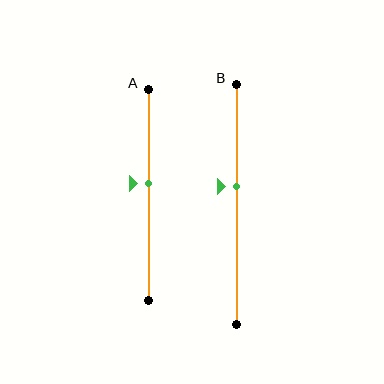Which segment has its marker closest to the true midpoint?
Segment A has its marker closest to the true midpoint.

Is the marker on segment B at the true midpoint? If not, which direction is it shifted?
No, the marker on segment B is shifted upward by about 7% of the segment length.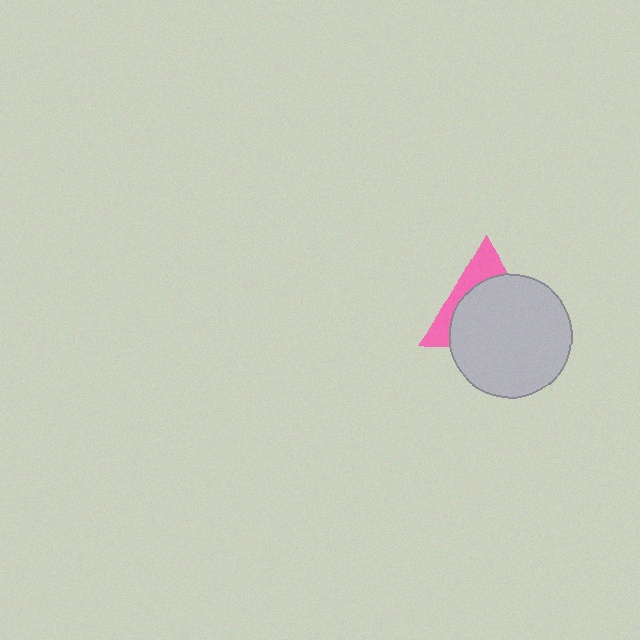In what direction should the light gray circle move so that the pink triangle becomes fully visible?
The light gray circle should move down. That is the shortest direction to clear the overlap and leave the pink triangle fully visible.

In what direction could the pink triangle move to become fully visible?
The pink triangle could move up. That would shift it out from behind the light gray circle entirely.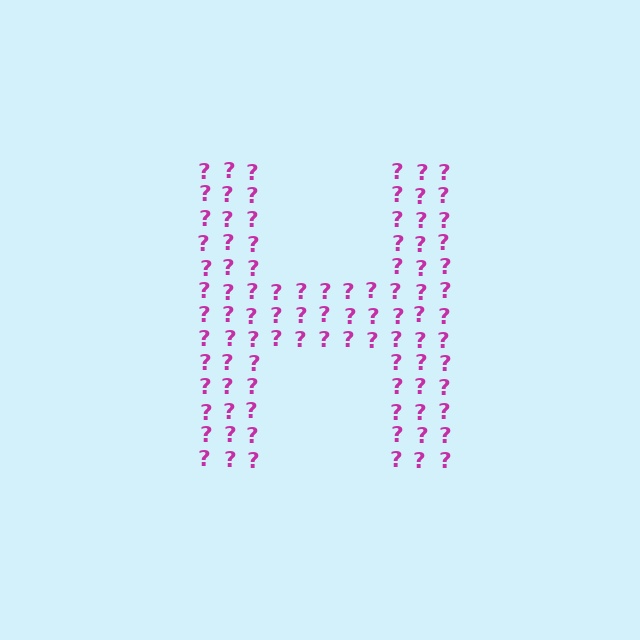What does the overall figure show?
The overall figure shows the letter H.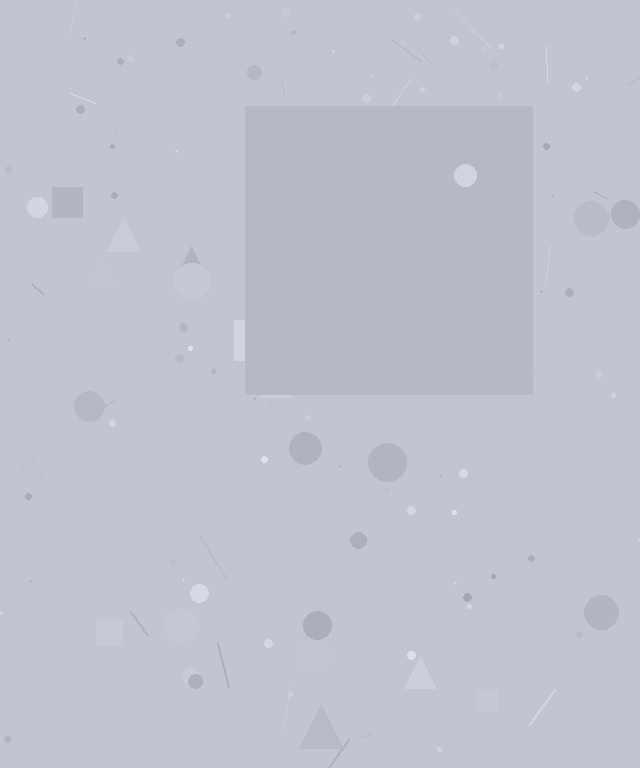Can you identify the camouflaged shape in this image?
The camouflaged shape is a square.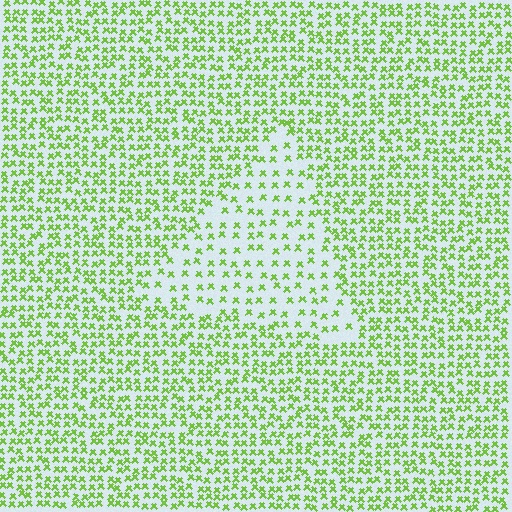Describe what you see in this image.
The image contains small lime elements arranged at two different densities. A triangle-shaped region is visible where the elements are less densely packed than the surrounding area.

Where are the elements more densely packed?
The elements are more densely packed outside the triangle boundary.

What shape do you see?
I see a triangle.